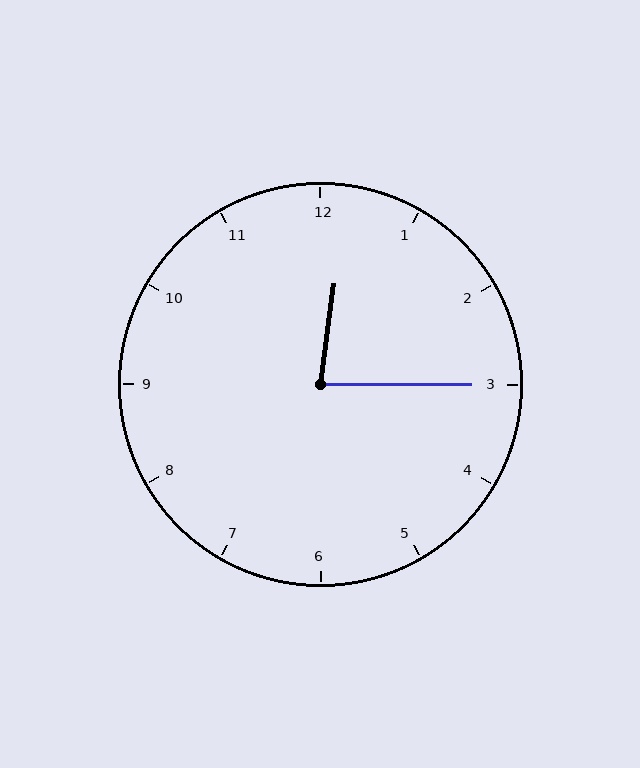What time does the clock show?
12:15.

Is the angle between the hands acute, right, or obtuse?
It is acute.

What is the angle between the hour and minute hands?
Approximately 82 degrees.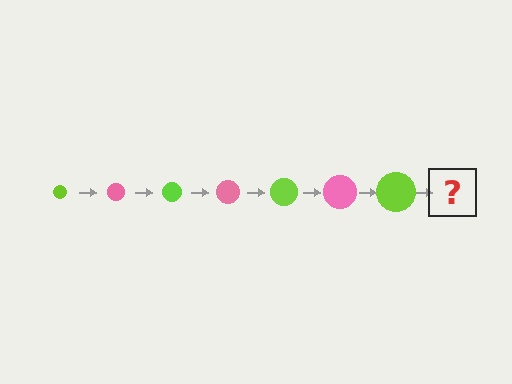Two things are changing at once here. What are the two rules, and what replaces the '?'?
The two rules are that the circle grows larger each step and the color cycles through lime and pink. The '?' should be a pink circle, larger than the previous one.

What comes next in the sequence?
The next element should be a pink circle, larger than the previous one.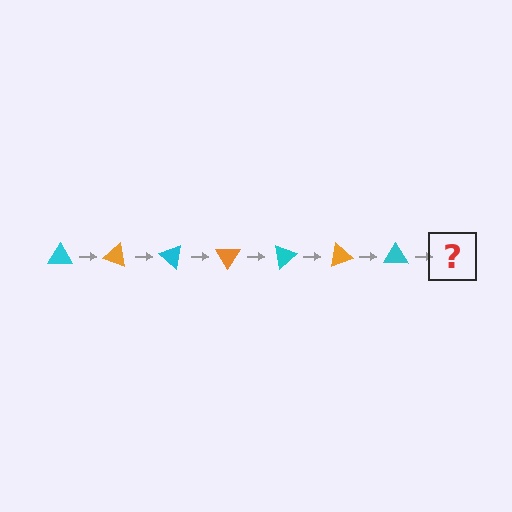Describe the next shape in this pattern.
It should be an orange triangle, rotated 140 degrees from the start.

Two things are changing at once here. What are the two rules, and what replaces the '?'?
The two rules are that it rotates 20 degrees each step and the color cycles through cyan and orange. The '?' should be an orange triangle, rotated 140 degrees from the start.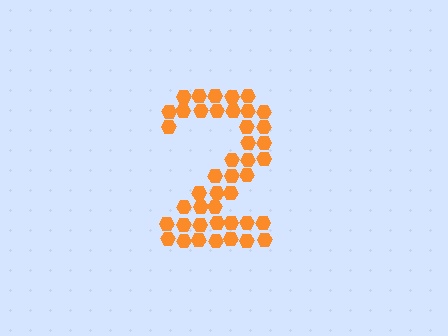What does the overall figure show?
The overall figure shows the digit 2.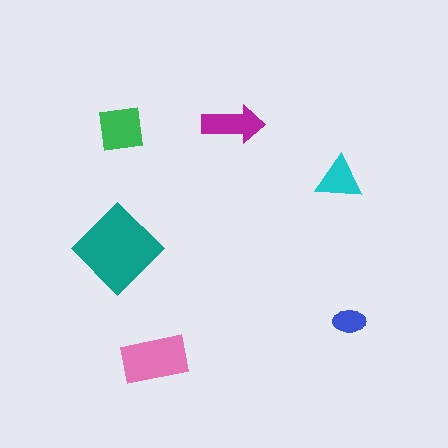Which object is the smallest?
The blue ellipse.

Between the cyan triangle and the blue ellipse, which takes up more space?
The cyan triangle.